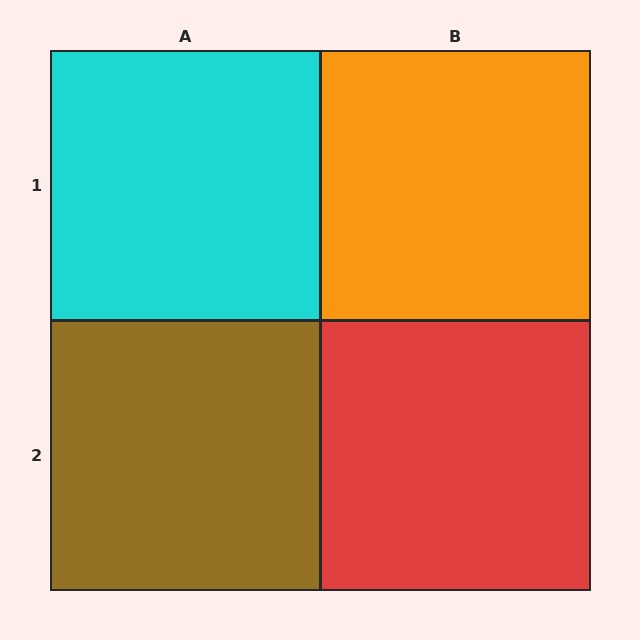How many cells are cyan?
1 cell is cyan.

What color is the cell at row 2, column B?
Red.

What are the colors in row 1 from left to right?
Cyan, orange.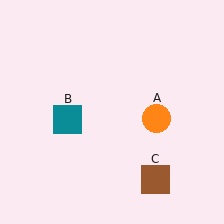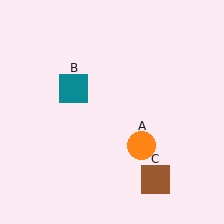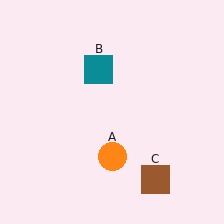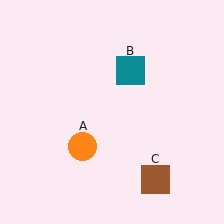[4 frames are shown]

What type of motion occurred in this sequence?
The orange circle (object A), teal square (object B) rotated clockwise around the center of the scene.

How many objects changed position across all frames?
2 objects changed position: orange circle (object A), teal square (object B).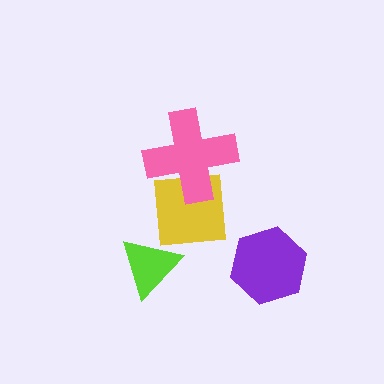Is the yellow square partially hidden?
Yes, it is partially covered by another shape.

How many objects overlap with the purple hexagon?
0 objects overlap with the purple hexagon.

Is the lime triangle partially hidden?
Yes, it is partially covered by another shape.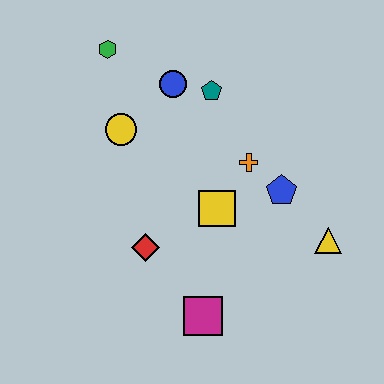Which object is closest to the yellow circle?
The blue circle is closest to the yellow circle.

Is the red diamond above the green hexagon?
No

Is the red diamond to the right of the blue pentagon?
No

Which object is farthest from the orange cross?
The green hexagon is farthest from the orange cross.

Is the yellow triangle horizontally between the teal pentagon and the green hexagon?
No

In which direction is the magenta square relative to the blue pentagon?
The magenta square is below the blue pentagon.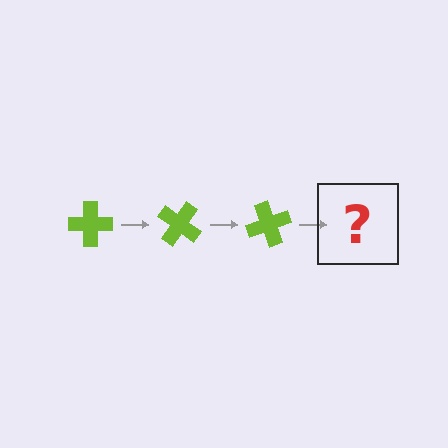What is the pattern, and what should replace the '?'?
The pattern is that the cross rotates 35 degrees each step. The '?' should be a lime cross rotated 105 degrees.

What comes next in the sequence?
The next element should be a lime cross rotated 105 degrees.